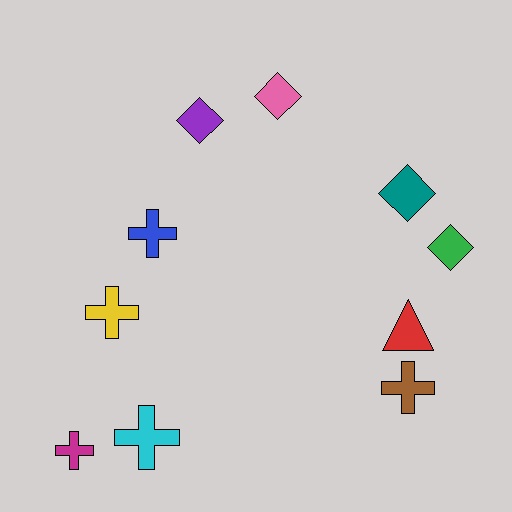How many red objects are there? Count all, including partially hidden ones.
There is 1 red object.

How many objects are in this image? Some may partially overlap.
There are 10 objects.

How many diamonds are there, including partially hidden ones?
There are 4 diamonds.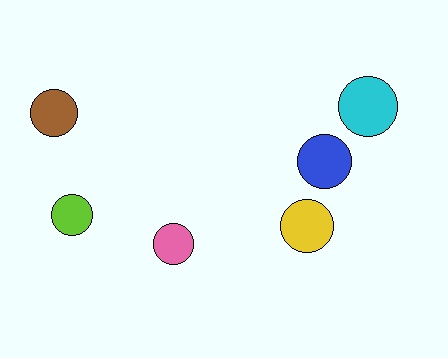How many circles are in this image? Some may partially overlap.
There are 6 circles.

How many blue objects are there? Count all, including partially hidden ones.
There is 1 blue object.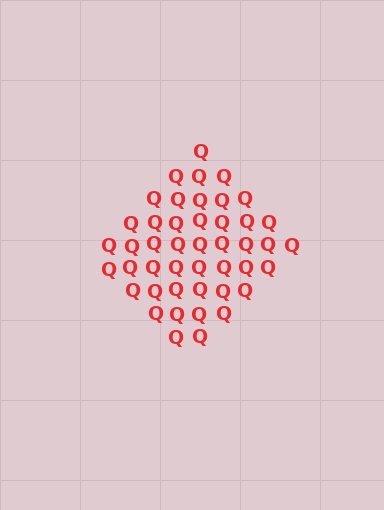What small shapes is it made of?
It is made of small letter Q's.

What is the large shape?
The large shape is a diamond.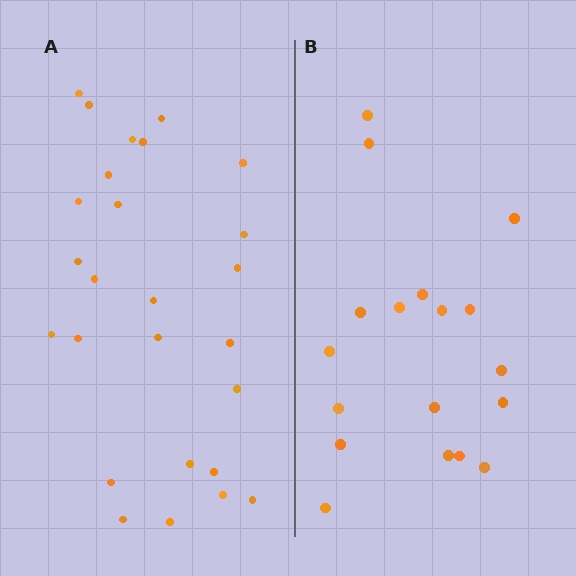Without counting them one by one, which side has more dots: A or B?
Region A (the left region) has more dots.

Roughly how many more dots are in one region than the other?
Region A has roughly 8 or so more dots than region B.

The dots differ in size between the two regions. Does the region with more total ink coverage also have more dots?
No. Region B has more total ink coverage because its dots are larger, but region A actually contains more individual dots. Total area can be misleading — the number of items is what matters here.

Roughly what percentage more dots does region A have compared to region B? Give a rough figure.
About 45% more.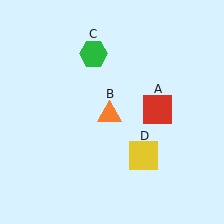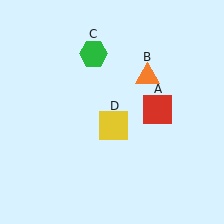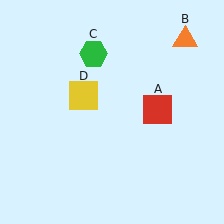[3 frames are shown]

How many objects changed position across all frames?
2 objects changed position: orange triangle (object B), yellow square (object D).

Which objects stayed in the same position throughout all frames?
Red square (object A) and green hexagon (object C) remained stationary.